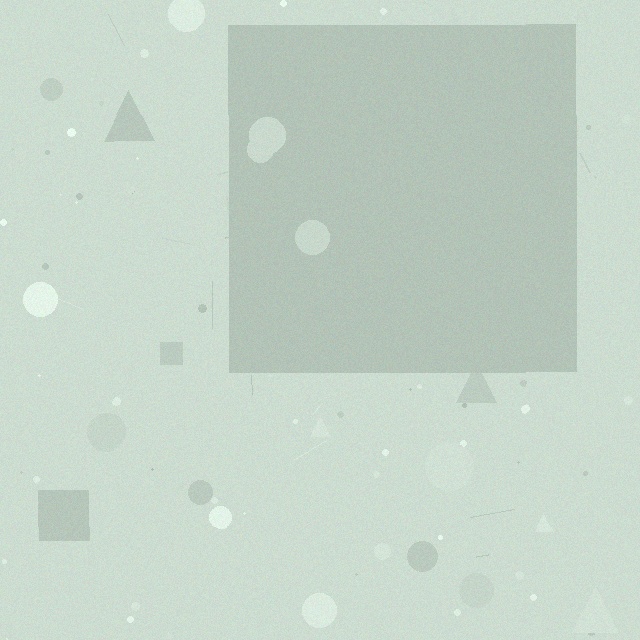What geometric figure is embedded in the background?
A square is embedded in the background.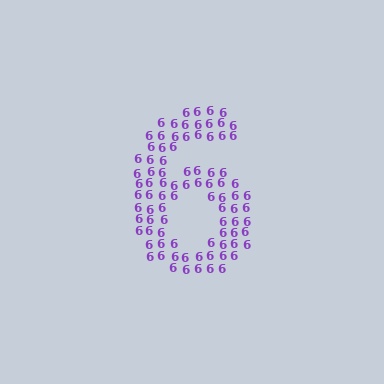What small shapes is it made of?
It is made of small digit 6's.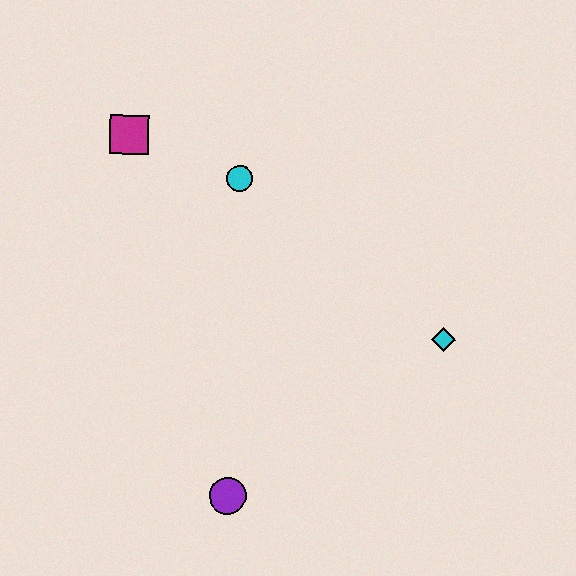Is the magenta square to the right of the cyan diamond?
No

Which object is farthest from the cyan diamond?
The magenta square is farthest from the cyan diamond.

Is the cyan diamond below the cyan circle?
Yes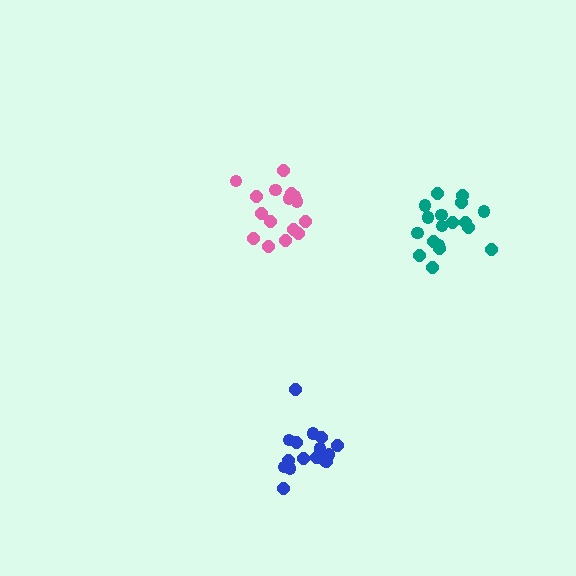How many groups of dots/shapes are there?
There are 3 groups.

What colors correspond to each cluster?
The clusters are colored: teal, blue, pink.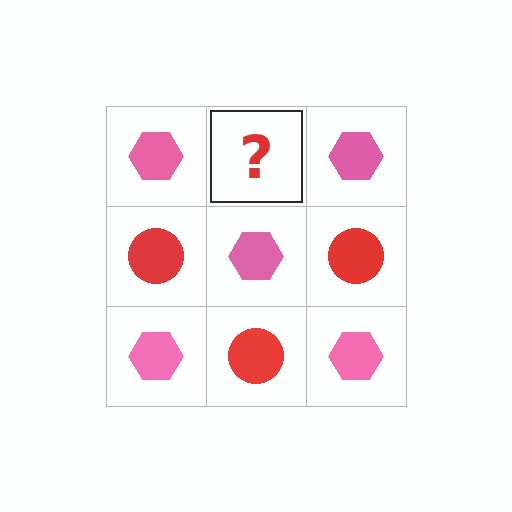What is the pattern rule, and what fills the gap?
The rule is that it alternates pink hexagon and red circle in a checkerboard pattern. The gap should be filled with a red circle.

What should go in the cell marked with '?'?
The missing cell should contain a red circle.